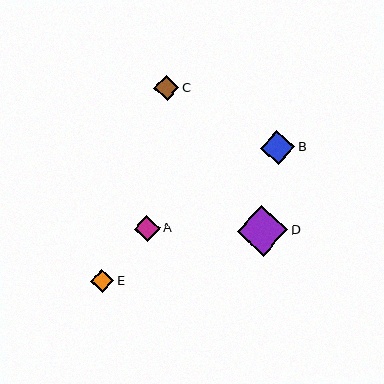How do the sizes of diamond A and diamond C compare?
Diamond A and diamond C are approximately the same size.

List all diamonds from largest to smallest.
From largest to smallest: D, B, A, C, E.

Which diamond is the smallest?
Diamond E is the smallest with a size of approximately 23 pixels.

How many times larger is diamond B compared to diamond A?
Diamond B is approximately 1.3 times the size of diamond A.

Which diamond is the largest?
Diamond D is the largest with a size of approximately 51 pixels.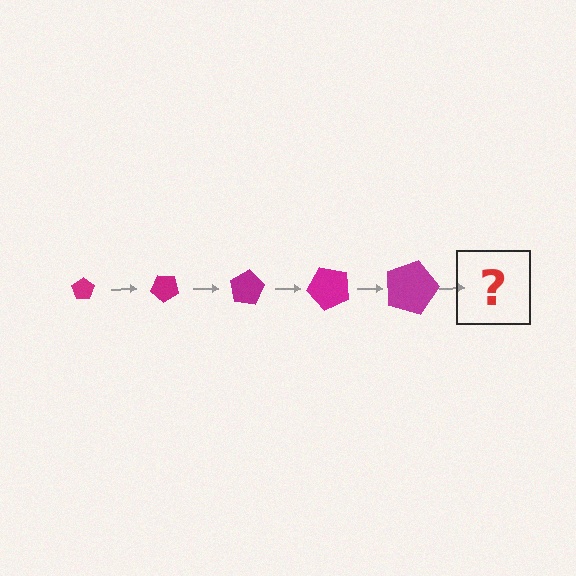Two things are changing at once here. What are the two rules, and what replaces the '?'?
The two rules are that the pentagon grows larger each step and it rotates 40 degrees each step. The '?' should be a pentagon, larger than the previous one and rotated 200 degrees from the start.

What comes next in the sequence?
The next element should be a pentagon, larger than the previous one and rotated 200 degrees from the start.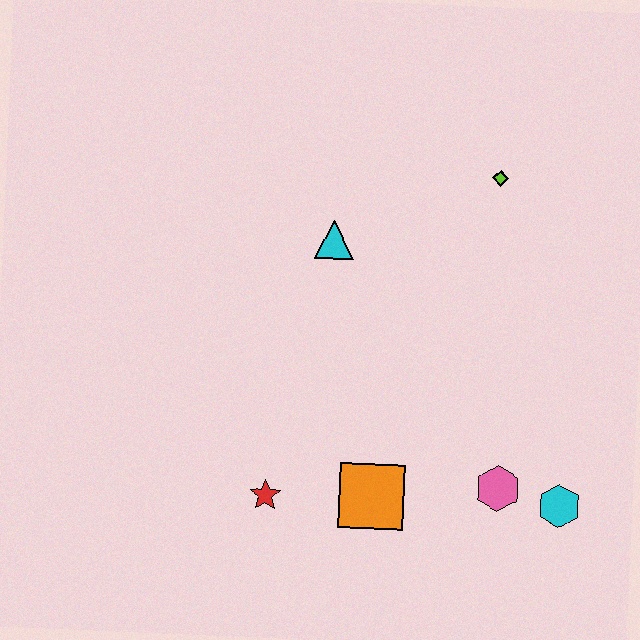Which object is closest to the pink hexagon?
The cyan hexagon is closest to the pink hexagon.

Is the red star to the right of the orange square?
No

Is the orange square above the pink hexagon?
No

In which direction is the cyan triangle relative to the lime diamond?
The cyan triangle is to the left of the lime diamond.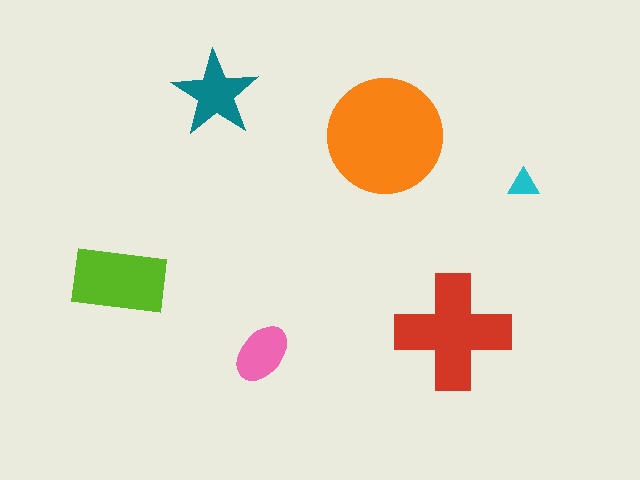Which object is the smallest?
The cyan triangle.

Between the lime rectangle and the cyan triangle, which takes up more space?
The lime rectangle.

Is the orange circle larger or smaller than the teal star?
Larger.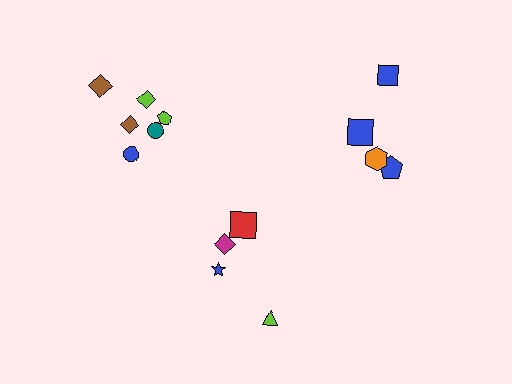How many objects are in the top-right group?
There are 4 objects.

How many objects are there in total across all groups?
There are 14 objects.